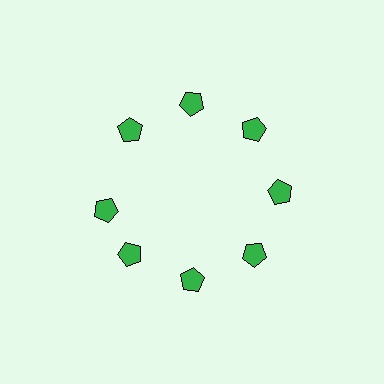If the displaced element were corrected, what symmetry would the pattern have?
It would have 8-fold rotational symmetry — the pattern would map onto itself every 45 degrees.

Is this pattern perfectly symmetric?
No. The 8 green pentagons are arranged in a ring, but one element near the 9 o'clock position is rotated out of alignment along the ring, breaking the 8-fold rotational symmetry.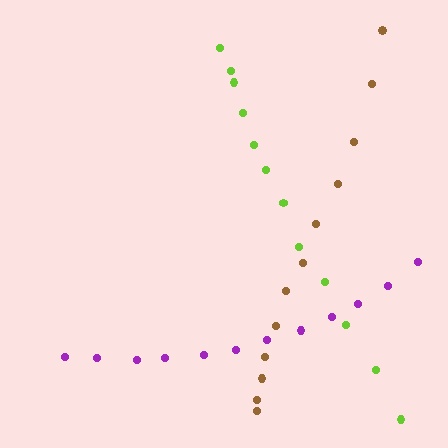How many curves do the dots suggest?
There are 3 distinct paths.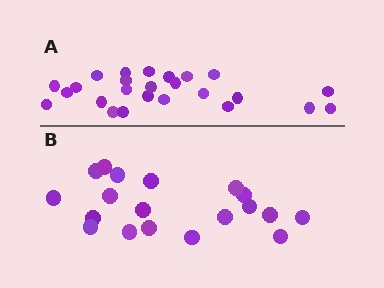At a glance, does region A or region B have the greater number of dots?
Region A (the top region) has more dots.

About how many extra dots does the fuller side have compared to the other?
Region A has about 6 more dots than region B.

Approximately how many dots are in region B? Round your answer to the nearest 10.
About 20 dots. (The exact count is 19, which rounds to 20.)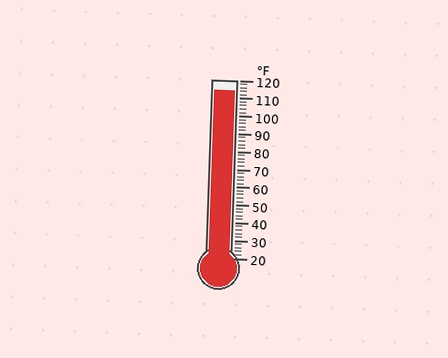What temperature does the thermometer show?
The thermometer shows approximately 114°F.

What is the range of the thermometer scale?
The thermometer scale ranges from 20°F to 120°F.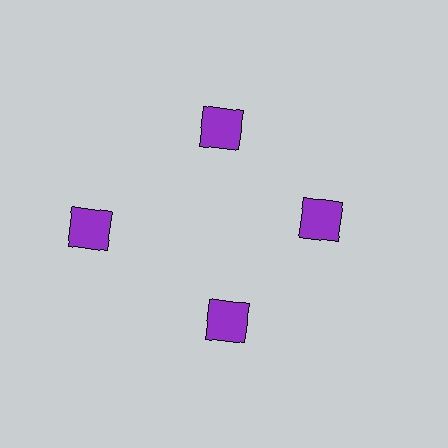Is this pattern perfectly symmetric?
No. The 4 purple squares are arranged in a ring, but one element near the 9 o'clock position is pushed outward from the center, breaking the 4-fold rotational symmetry.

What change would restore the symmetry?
The symmetry would be restored by moving it inward, back onto the ring so that all 4 squares sit at equal angles and equal distance from the center.